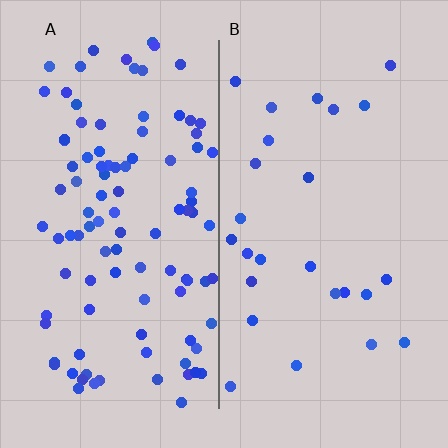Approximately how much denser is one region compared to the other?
Approximately 4.0× — region A over region B.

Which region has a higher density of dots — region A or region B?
A (the left).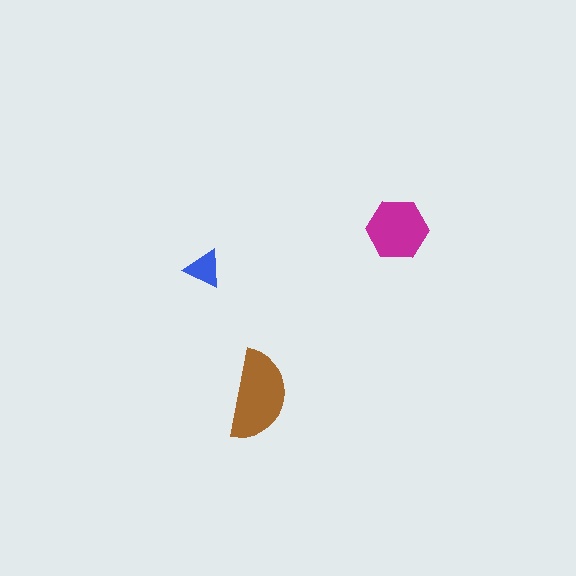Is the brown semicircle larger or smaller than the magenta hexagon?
Larger.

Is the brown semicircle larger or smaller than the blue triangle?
Larger.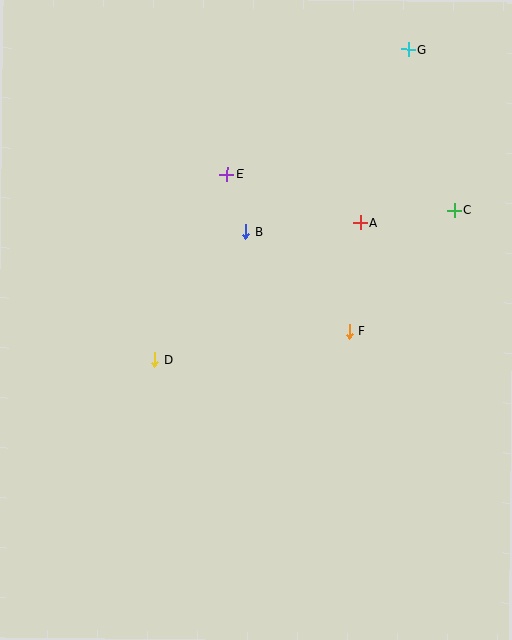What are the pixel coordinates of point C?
Point C is at (454, 210).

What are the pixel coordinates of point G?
Point G is at (408, 49).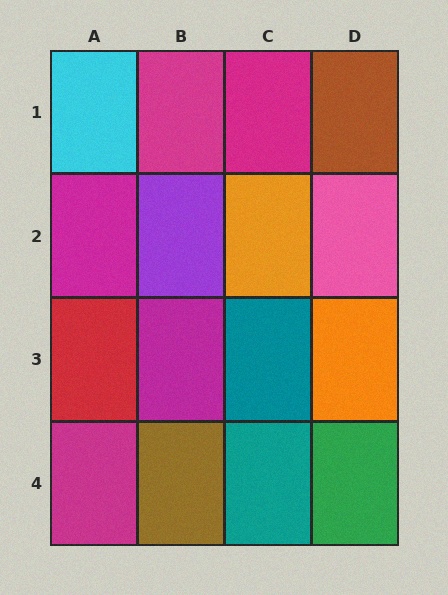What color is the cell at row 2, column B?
Purple.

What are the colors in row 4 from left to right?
Magenta, brown, teal, green.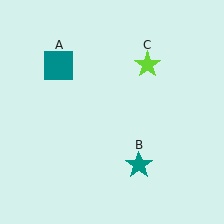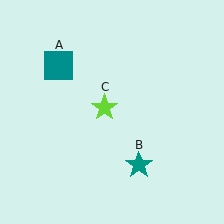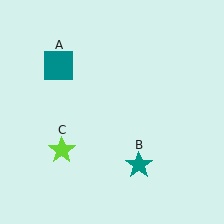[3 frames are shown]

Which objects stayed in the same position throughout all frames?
Teal square (object A) and teal star (object B) remained stationary.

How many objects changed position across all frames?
1 object changed position: lime star (object C).